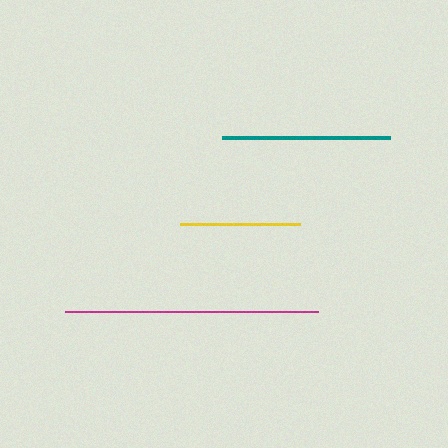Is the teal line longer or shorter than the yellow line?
The teal line is longer than the yellow line.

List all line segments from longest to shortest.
From longest to shortest: magenta, teal, yellow.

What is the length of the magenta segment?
The magenta segment is approximately 253 pixels long.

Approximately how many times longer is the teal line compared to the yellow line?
The teal line is approximately 1.4 times the length of the yellow line.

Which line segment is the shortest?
The yellow line is the shortest at approximately 120 pixels.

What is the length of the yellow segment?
The yellow segment is approximately 120 pixels long.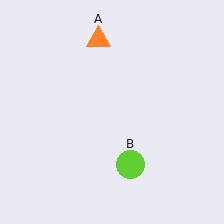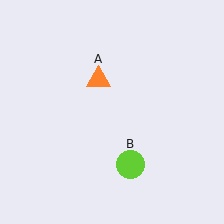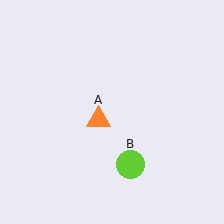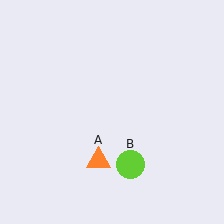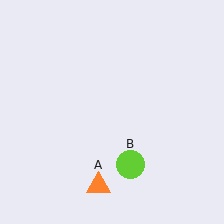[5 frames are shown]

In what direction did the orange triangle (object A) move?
The orange triangle (object A) moved down.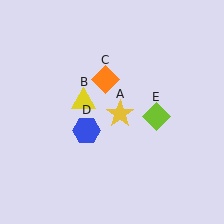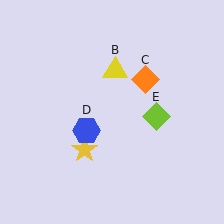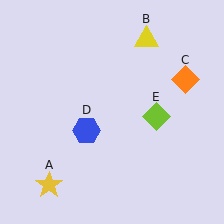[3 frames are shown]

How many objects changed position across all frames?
3 objects changed position: yellow star (object A), yellow triangle (object B), orange diamond (object C).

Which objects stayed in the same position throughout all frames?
Blue hexagon (object D) and lime diamond (object E) remained stationary.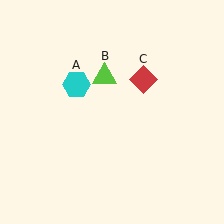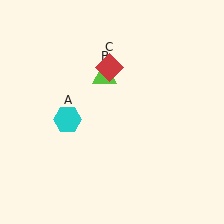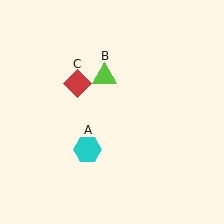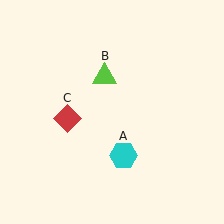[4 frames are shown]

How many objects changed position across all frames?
2 objects changed position: cyan hexagon (object A), red diamond (object C).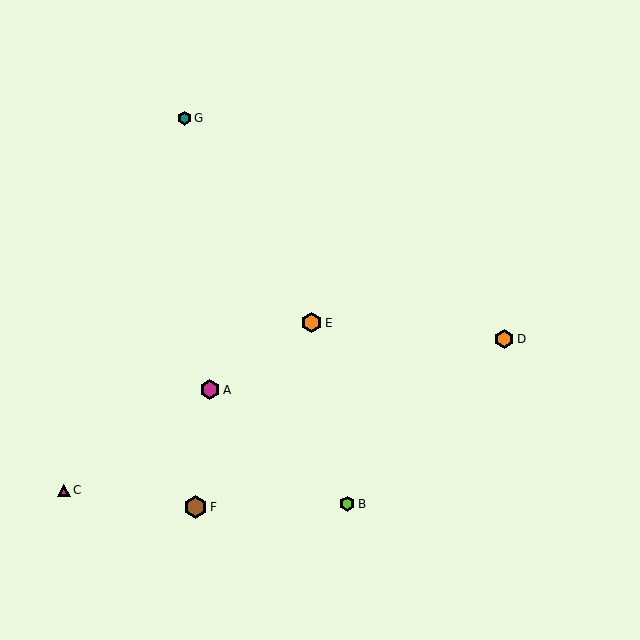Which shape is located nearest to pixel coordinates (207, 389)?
The magenta hexagon (labeled A) at (210, 390) is nearest to that location.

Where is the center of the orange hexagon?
The center of the orange hexagon is at (312, 323).